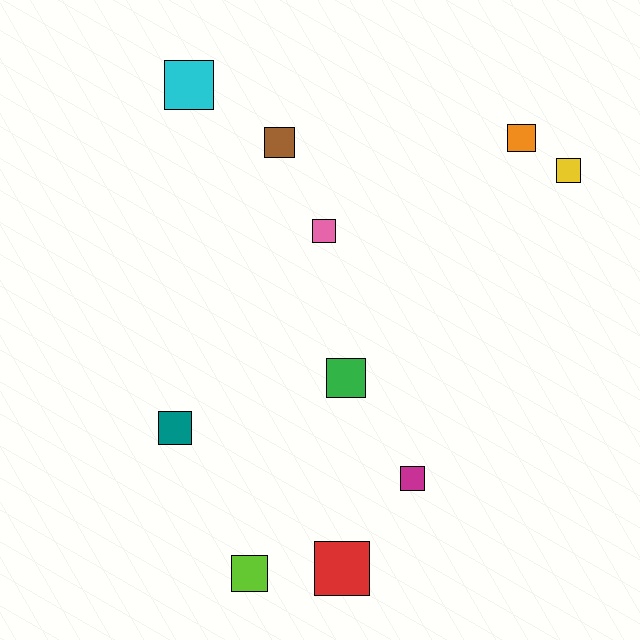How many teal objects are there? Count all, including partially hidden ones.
There is 1 teal object.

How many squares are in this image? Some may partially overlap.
There are 10 squares.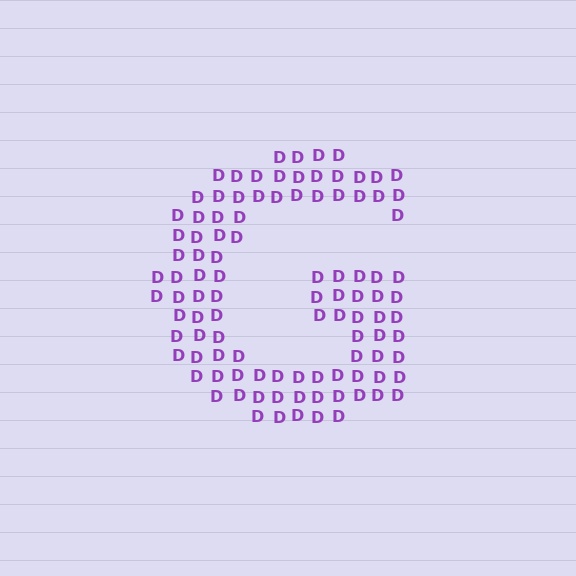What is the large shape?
The large shape is the letter G.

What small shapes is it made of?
It is made of small letter D's.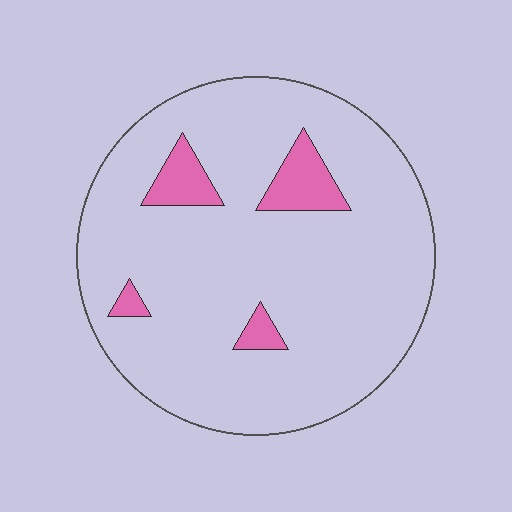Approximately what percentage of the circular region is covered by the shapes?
Approximately 10%.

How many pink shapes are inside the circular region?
4.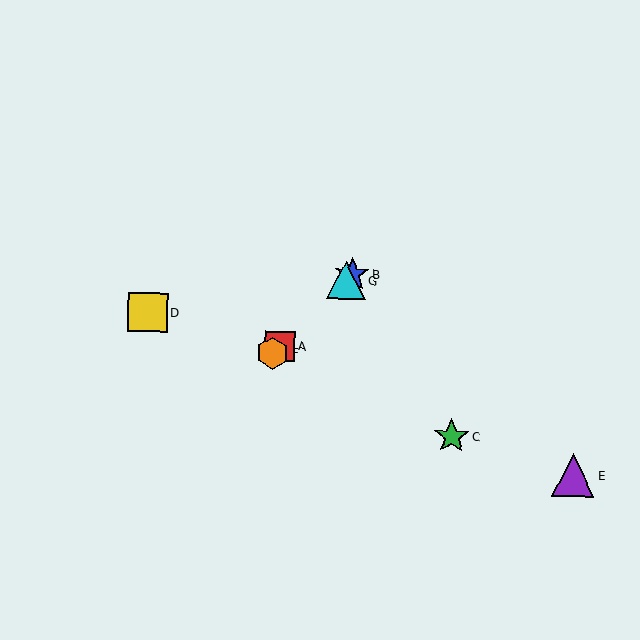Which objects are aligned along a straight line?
Objects A, B, F, G are aligned along a straight line.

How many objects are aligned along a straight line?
4 objects (A, B, F, G) are aligned along a straight line.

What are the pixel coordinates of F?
Object F is at (273, 353).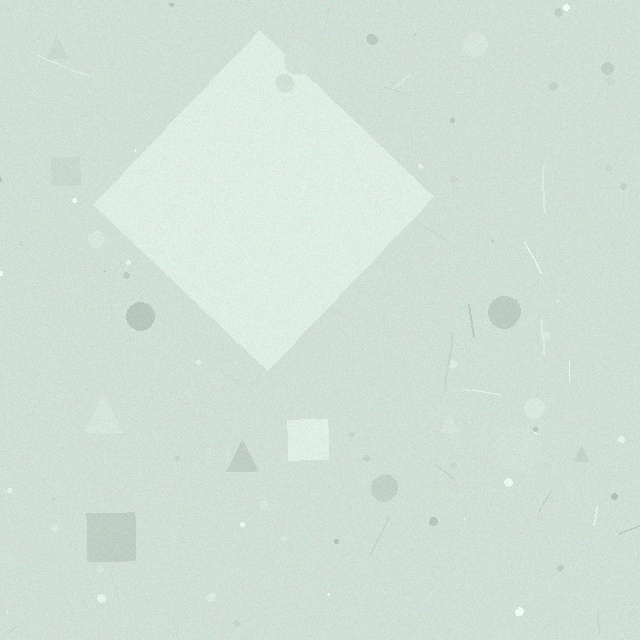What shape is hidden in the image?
A diamond is hidden in the image.